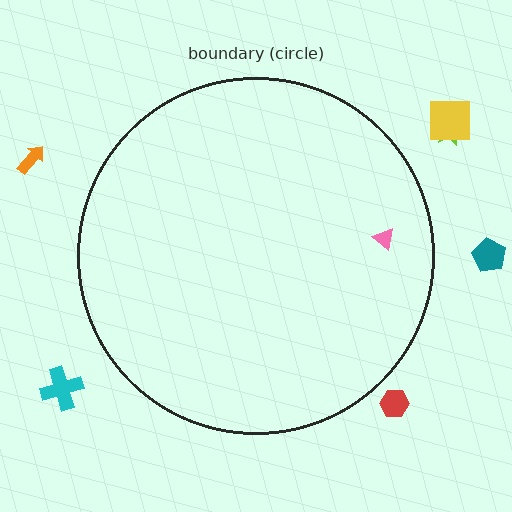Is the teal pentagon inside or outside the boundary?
Outside.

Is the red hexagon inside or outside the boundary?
Outside.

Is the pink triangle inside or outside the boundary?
Inside.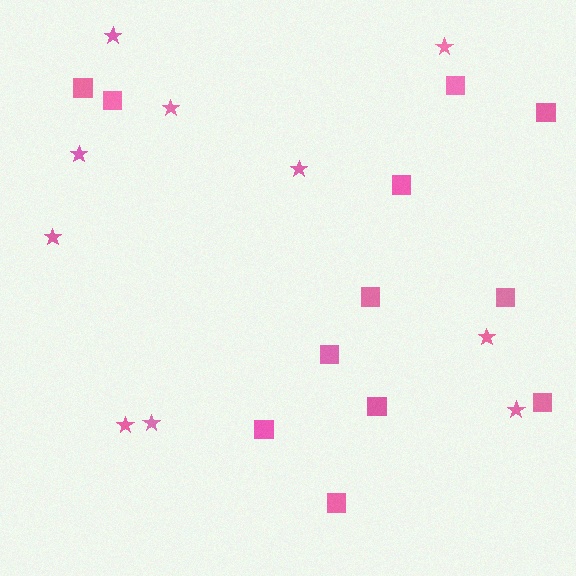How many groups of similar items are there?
There are 2 groups: one group of stars (10) and one group of squares (12).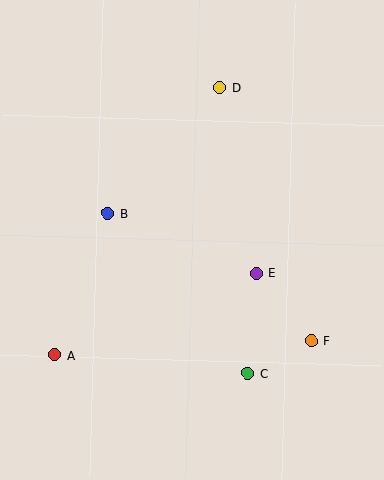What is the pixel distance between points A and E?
The distance between A and E is 218 pixels.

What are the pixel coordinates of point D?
Point D is at (220, 88).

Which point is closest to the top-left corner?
Point D is closest to the top-left corner.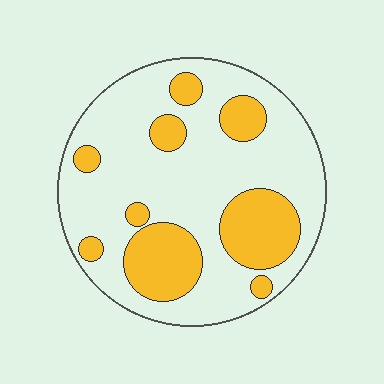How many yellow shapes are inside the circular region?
9.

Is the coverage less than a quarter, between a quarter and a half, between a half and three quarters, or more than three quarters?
Between a quarter and a half.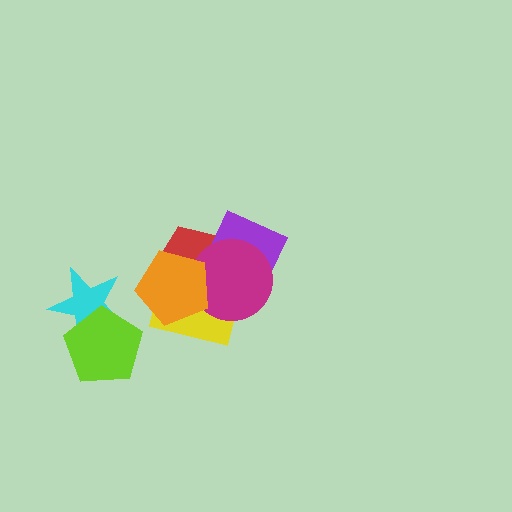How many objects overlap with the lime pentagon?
1 object overlaps with the lime pentagon.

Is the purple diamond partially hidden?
Yes, it is partially covered by another shape.